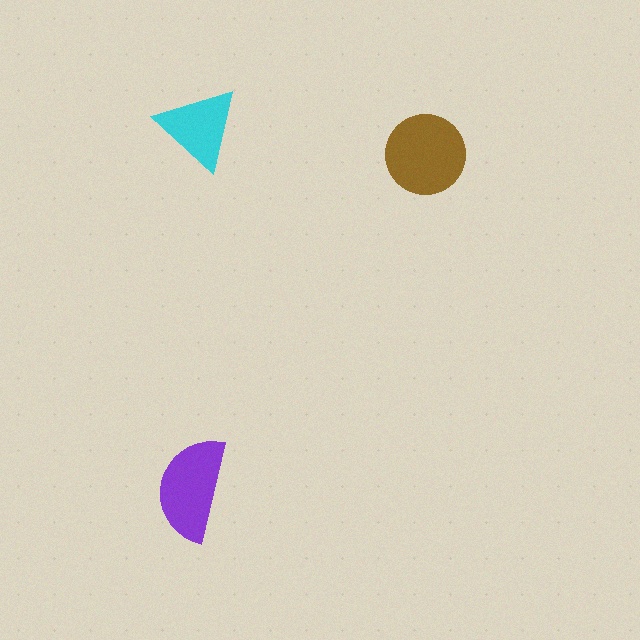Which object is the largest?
The brown circle.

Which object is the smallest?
The cyan triangle.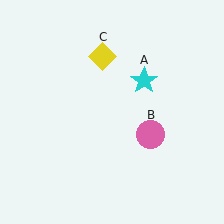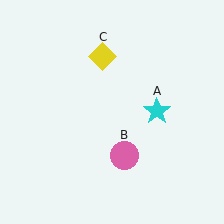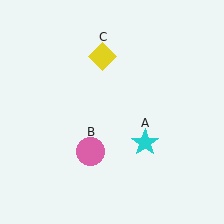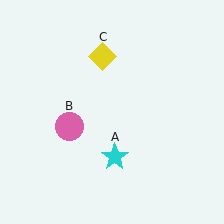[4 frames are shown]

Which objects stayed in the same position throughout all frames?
Yellow diamond (object C) remained stationary.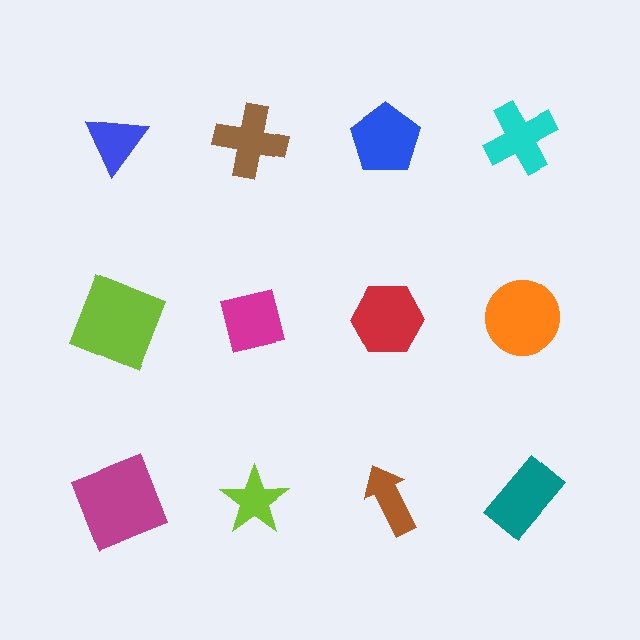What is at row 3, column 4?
A teal rectangle.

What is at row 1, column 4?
A cyan cross.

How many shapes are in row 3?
4 shapes.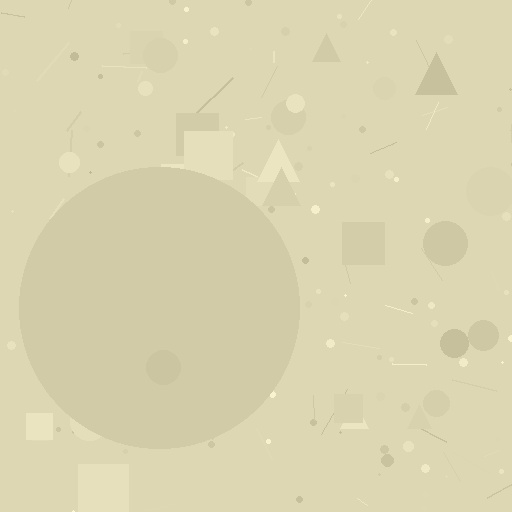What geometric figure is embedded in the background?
A circle is embedded in the background.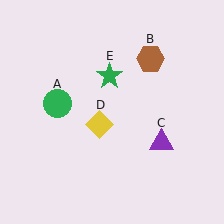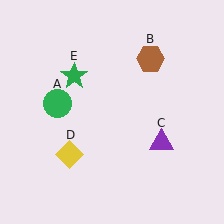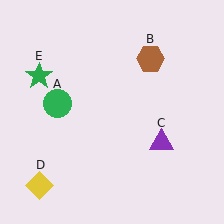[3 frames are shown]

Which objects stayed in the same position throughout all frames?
Green circle (object A) and brown hexagon (object B) and purple triangle (object C) remained stationary.